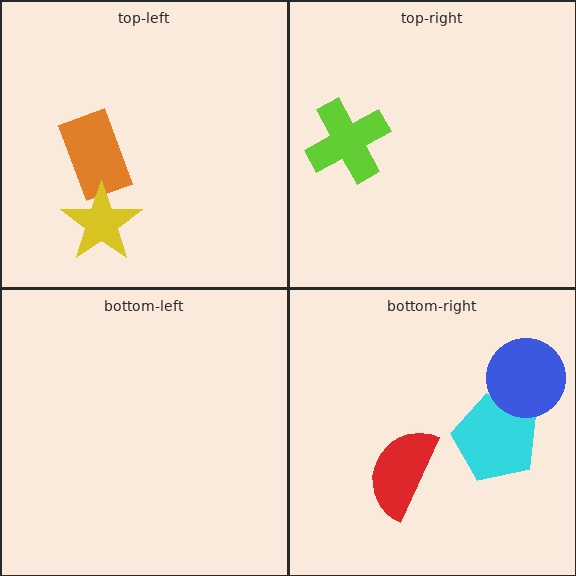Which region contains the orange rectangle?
The top-left region.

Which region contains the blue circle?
The bottom-right region.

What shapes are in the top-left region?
The orange rectangle, the yellow star.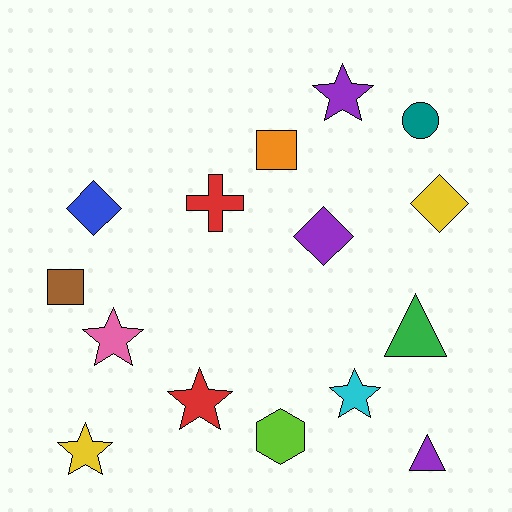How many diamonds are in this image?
There are 3 diamonds.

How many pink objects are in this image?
There is 1 pink object.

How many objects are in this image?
There are 15 objects.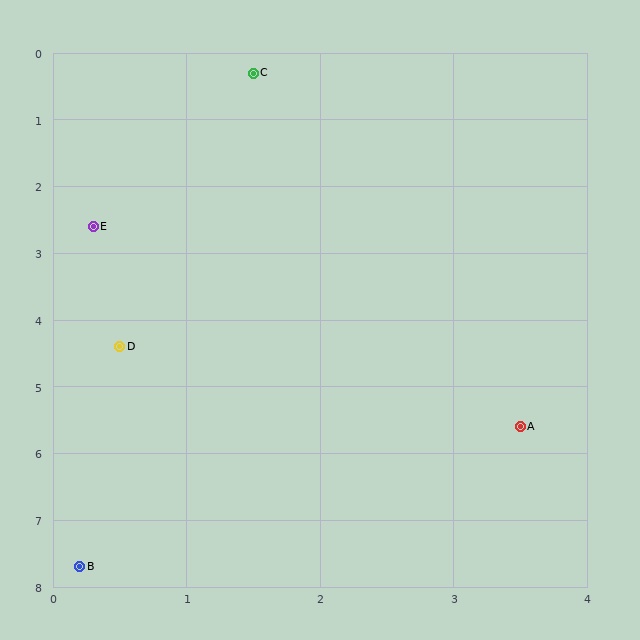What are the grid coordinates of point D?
Point D is at approximately (0.5, 4.4).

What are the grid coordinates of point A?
Point A is at approximately (3.5, 5.6).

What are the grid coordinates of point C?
Point C is at approximately (1.5, 0.3).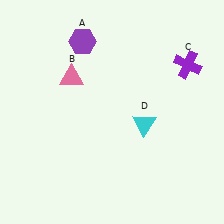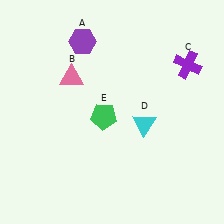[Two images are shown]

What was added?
A green pentagon (E) was added in Image 2.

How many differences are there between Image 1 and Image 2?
There is 1 difference between the two images.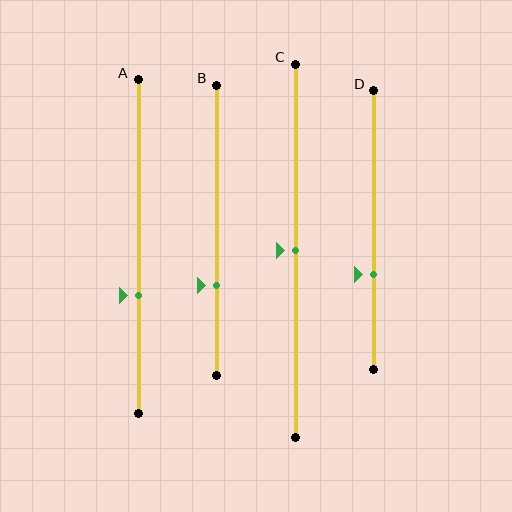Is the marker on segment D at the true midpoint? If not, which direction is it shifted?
No, the marker on segment D is shifted downward by about 16% of the segment length.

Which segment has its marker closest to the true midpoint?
Segment C has its marker closest to the true midpoint.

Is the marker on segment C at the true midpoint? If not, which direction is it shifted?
Yes, the marker on segment C is at the true midpoint.